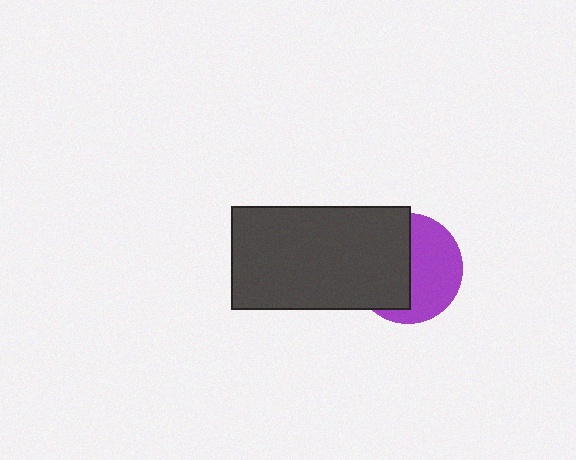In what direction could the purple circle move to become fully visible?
The purple circle could move right. That would shift it out from behind the dark gray rectangle entirely.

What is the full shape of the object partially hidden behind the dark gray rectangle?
The partially hidden object is a purple circle.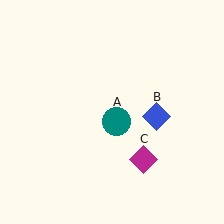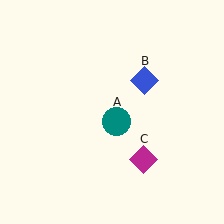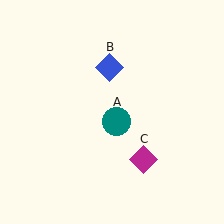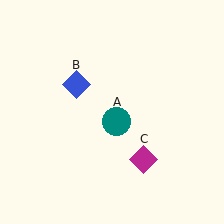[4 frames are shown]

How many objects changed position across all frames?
1 object changed position: blue diamond (object B).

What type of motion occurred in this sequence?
The blue diamond (object B) rotated counterclockwise around the center of the scene.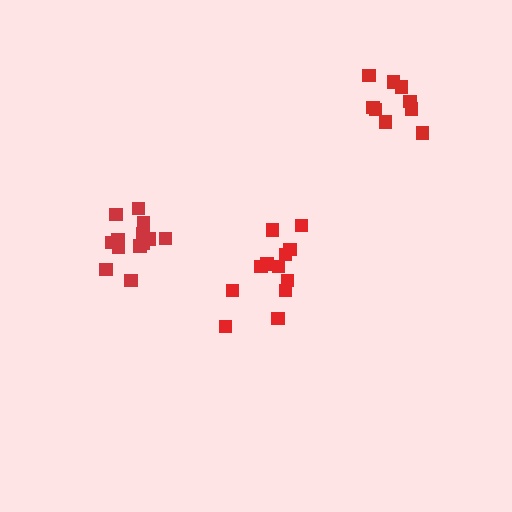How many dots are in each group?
Group 1: 12 dots, Group 2: 9 dots, Group 3: 13 dots (34 total).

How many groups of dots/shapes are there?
There are 3 groups.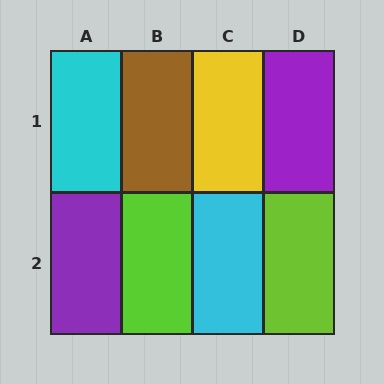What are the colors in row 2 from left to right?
Purple, lime, cyan, lime.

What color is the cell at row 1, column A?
Cyan.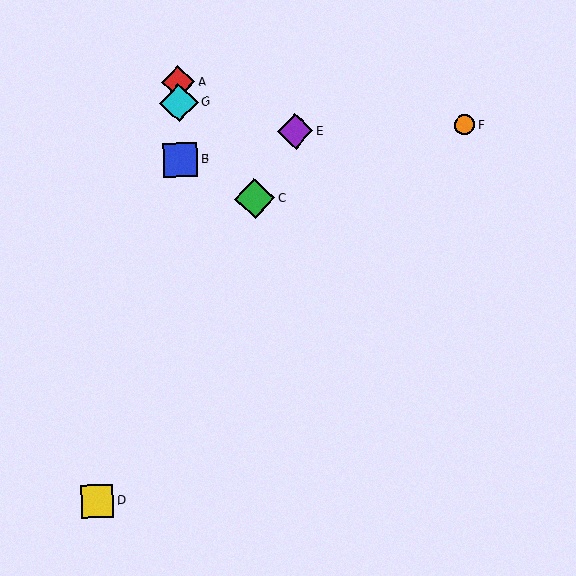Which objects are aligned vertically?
Objects A, B, G are aligned vertically.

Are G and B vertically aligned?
Yes, both are at x≈179.